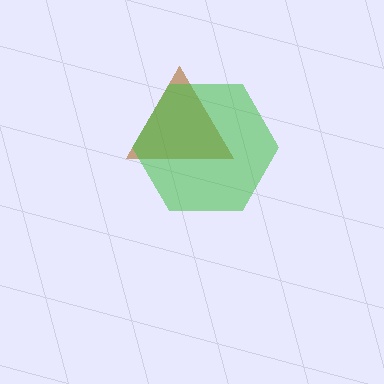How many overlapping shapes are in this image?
There are 2 overlapping shapes in the image.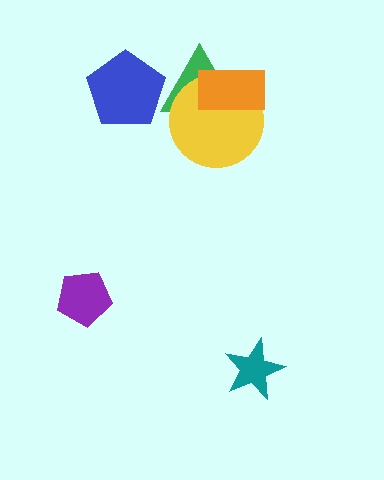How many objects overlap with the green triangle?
3 objects overlap with the green triangle.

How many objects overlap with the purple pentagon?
0 objects overlap with the purple pentagon.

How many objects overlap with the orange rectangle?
2 objects overlap with the orange rectangle.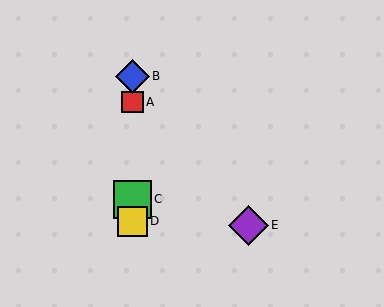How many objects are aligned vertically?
4 objects (A, B, C, D) are aligned vertically.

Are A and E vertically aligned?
No, A is at x≈133 and E is at x≈248.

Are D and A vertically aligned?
Yes, both are at x≈133.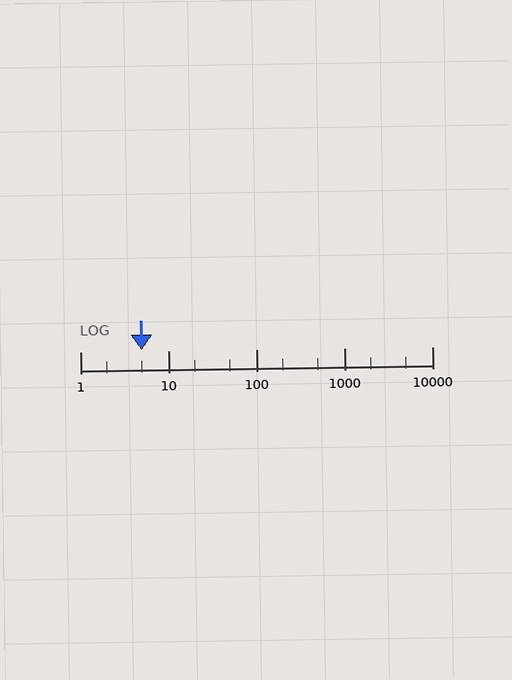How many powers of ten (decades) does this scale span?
The scale spans 4 decades, from 1 to 10000.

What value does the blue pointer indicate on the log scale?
The pointer indicates approximately 5.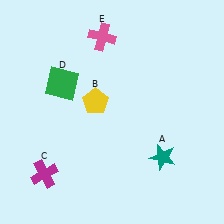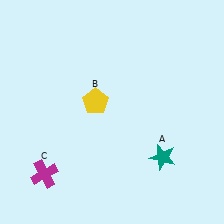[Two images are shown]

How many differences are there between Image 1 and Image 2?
There are 2 differences between the two images.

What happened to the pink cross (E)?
The pink cross (E) was removed in Image 2. It was in the top-left area of Image 1.